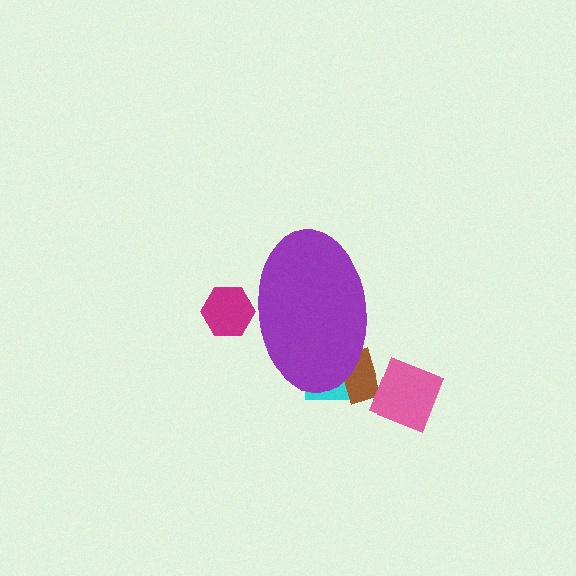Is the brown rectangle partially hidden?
Yes, the brown rectangle is partially hidden behind the purple ellipse.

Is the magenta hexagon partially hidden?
Yes, the magenta hexagon is partially hidden behind the purple ellipse.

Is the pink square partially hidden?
No, the pink square is fully visible.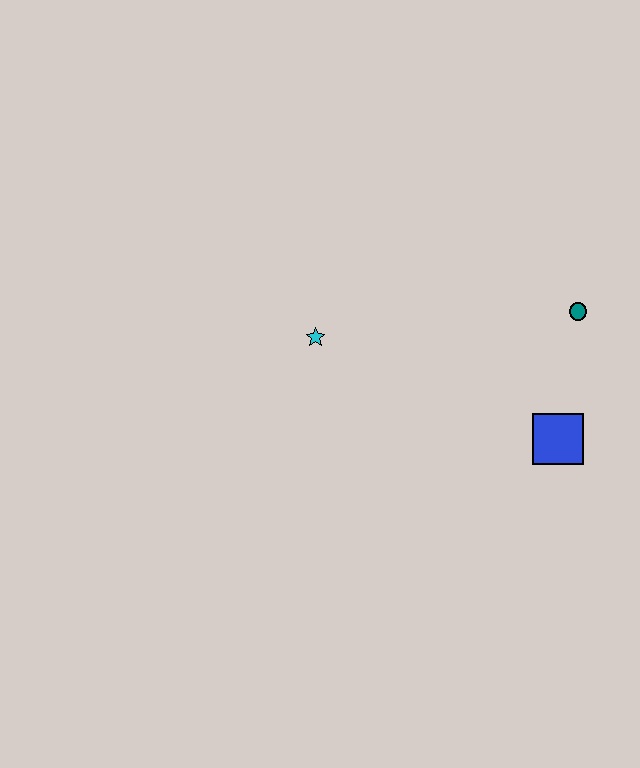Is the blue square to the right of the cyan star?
Yes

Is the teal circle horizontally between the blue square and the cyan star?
No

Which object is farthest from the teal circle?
The cyan star is farthest from the teal circle.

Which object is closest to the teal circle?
The blue square is closest to the teal circle.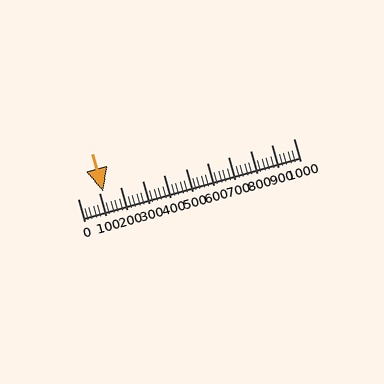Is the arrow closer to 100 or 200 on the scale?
The arrow is closer to 100.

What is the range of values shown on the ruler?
The ruler shows values from 0 to 1000.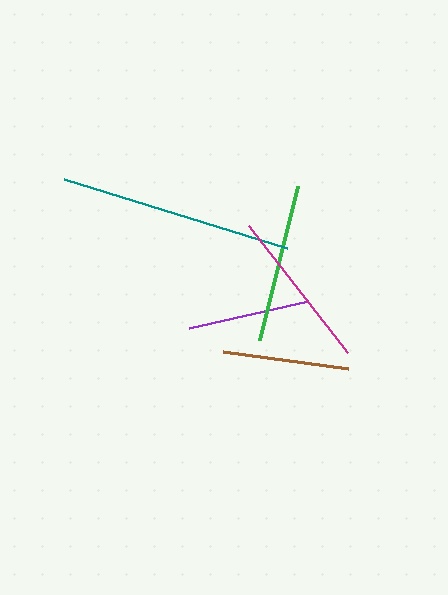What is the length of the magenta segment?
The magenta segment is approximately 161 pixels long.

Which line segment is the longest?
The teal line is the longest at approximately 234 pixels.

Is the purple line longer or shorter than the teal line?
The teal line is longer than the purple line.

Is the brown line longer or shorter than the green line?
The green line is longer than the brown line.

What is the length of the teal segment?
The teal segment is approximately 234 pixels long.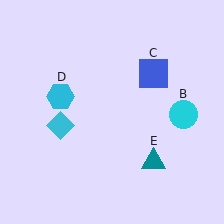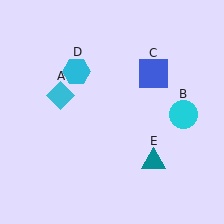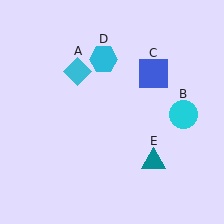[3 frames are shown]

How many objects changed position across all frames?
2 objects changed position: cyan diamond (object A), cyan hexagon (object D).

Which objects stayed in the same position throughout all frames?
Cyan circle (object B) and blue square (object C) and teal triangle (object E) remained stationary.